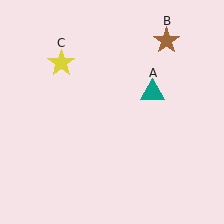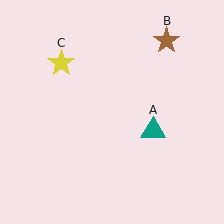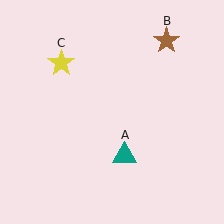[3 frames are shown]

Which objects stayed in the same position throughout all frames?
Brown star (object B) and yellow star (object C) remained stationary.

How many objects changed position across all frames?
1 object changed position: teal triangle (object A).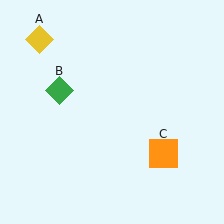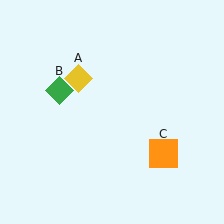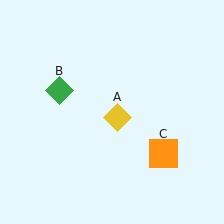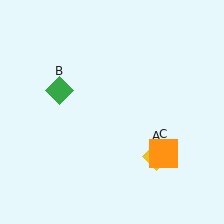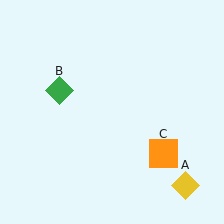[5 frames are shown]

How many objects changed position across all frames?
1 object changed position: yellow diamond (object A).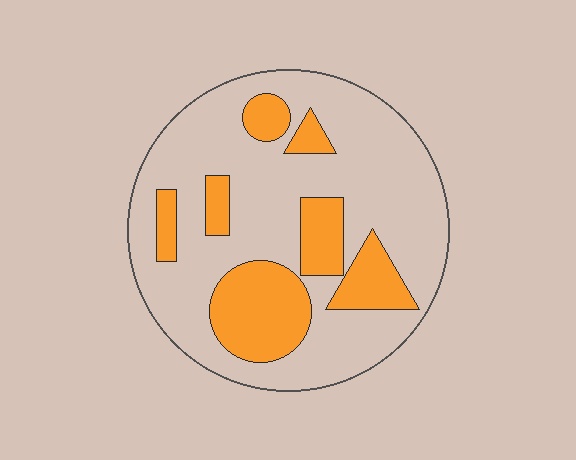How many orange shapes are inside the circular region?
7.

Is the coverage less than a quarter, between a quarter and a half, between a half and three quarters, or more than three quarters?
Between a quarter and a half.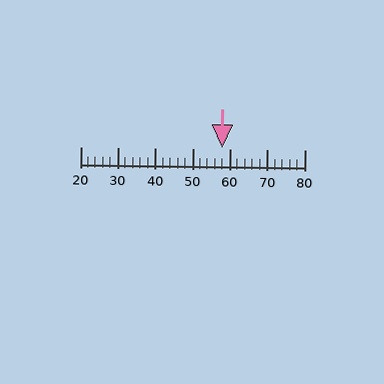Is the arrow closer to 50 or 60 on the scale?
The arrow is closer to 60.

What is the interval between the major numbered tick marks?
The major tick marks are spaced 10 units apart.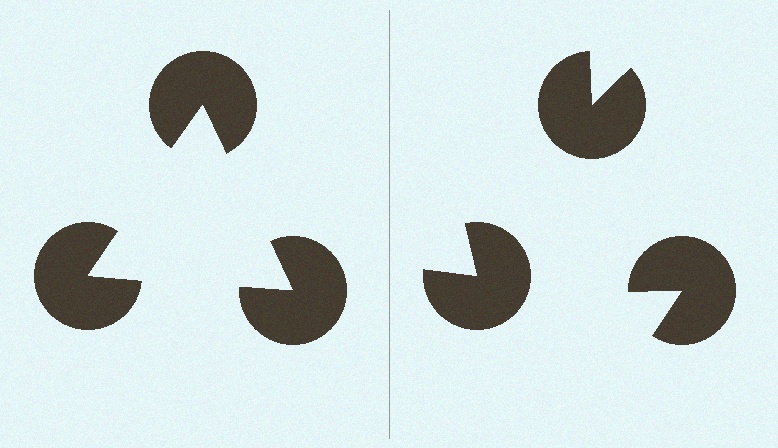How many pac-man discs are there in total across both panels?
6 — 3 on each side.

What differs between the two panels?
The pac-man discs are positioned identically on both sides; only the wedge orientations differ. On the left they align to a triangle; on the right they are misaligned.